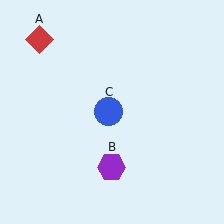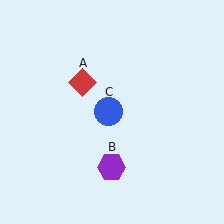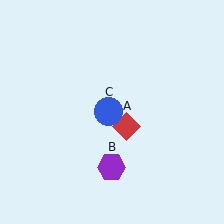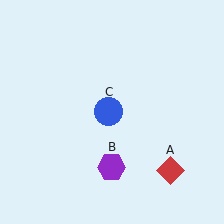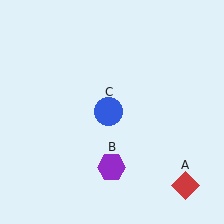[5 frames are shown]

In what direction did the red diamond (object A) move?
The red diamond (object A) moved down and to the right.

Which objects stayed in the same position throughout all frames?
Purple hexagon (object B) and blue circle (object C) remained stationary.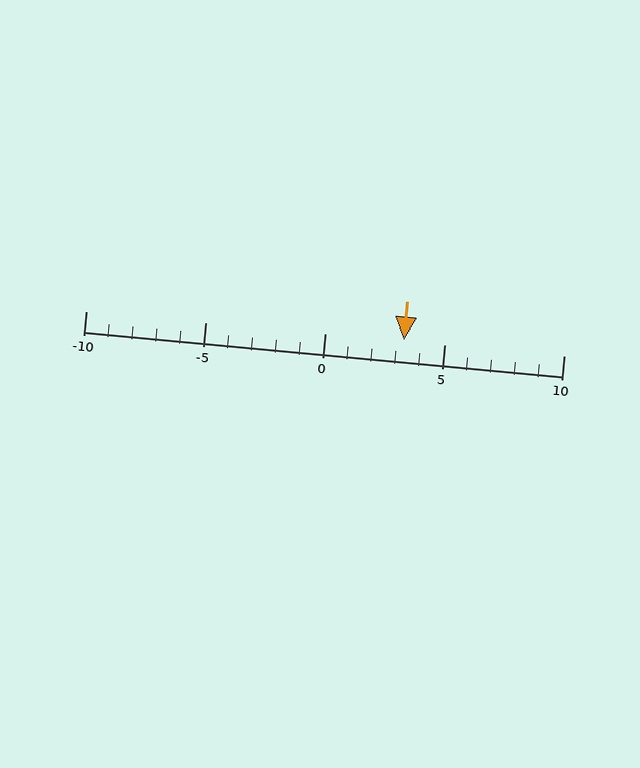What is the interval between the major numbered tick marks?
The major tick marks are spaced 5 units apart.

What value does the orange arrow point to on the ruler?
The orange arrow points to approximately 3.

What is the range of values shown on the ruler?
The ruler shows values from -10 to 10.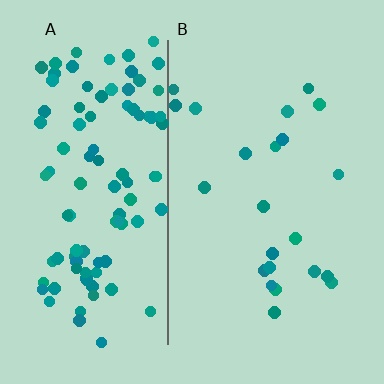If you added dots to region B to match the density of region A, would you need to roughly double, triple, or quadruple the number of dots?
Approximately quadruple.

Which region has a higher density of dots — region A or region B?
A (the left).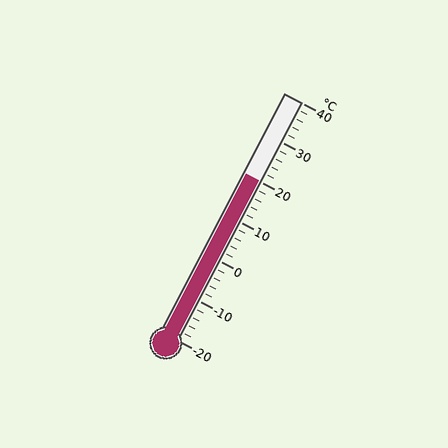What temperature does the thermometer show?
The thermometer shows approximately 20°C.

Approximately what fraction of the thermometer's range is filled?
The thermometer is filled to approximately 65% of its range.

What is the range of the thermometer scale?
The thermometer scale ranges from -20°C to 40°C.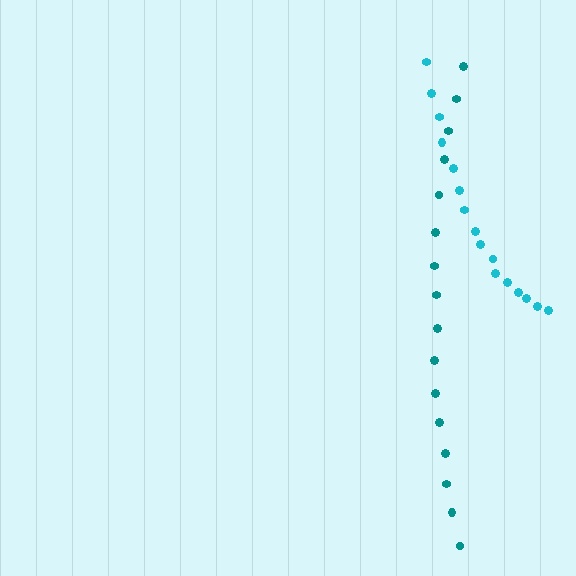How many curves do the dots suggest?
There are 2 distinct paths.